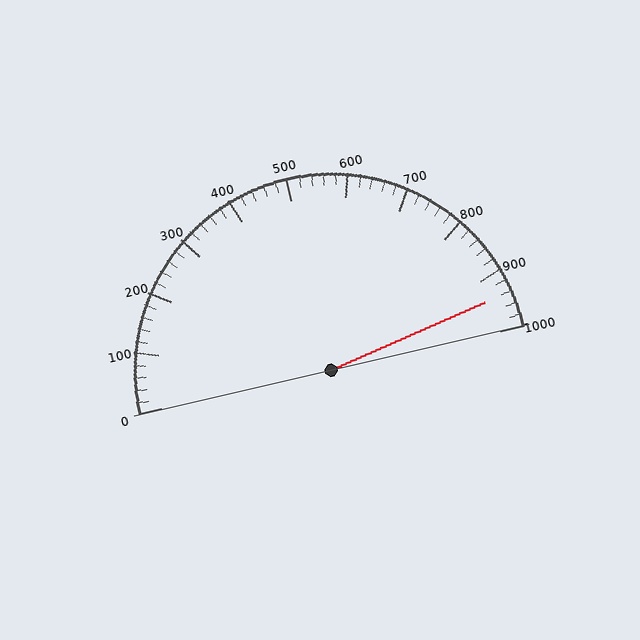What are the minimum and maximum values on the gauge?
The gauge ranges from 0 to 1000.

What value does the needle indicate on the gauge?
The needle indicates approximately 940.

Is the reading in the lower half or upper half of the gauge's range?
The reading is in the upper half of the range (0 to 1000).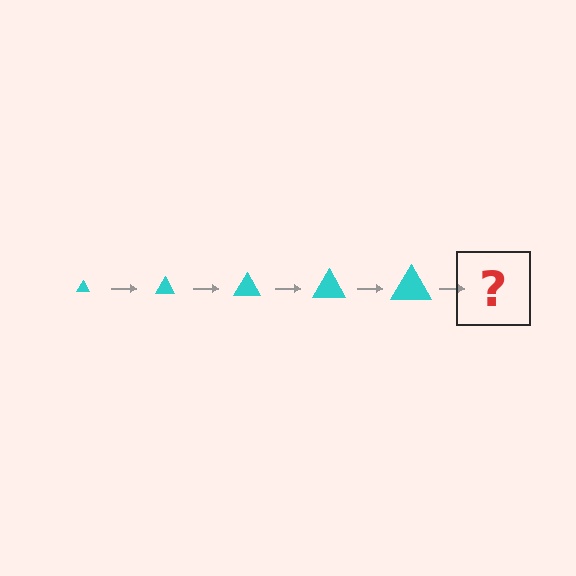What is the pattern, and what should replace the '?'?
The pattern is that the triangle gets progressively larger each step. The '?' should be a cyan triangle, larger than the previous one.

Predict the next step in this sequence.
The next step is a cyan triangle, larger than the previous one.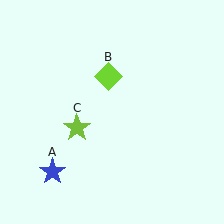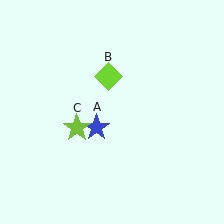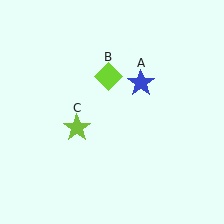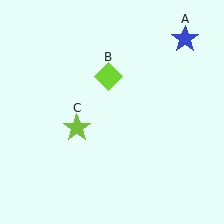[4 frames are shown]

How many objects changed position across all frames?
1 object changed position: blue star (object A).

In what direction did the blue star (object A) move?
The blue star (object A) moved up and to the right.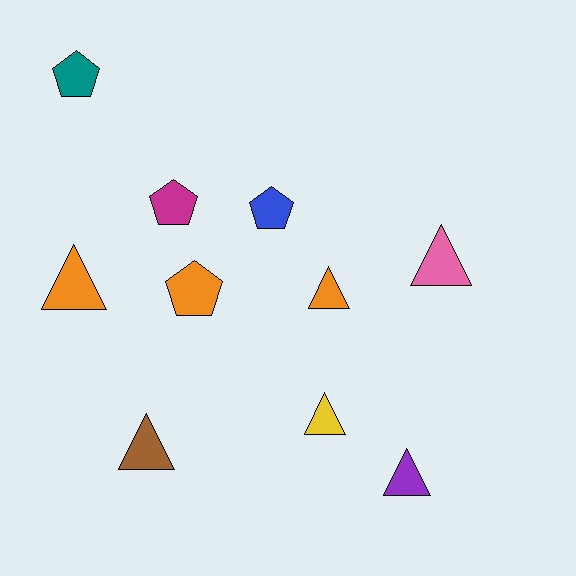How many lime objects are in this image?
There are no lime objects.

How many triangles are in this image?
There are 6 triangles.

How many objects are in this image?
There are 10 objects.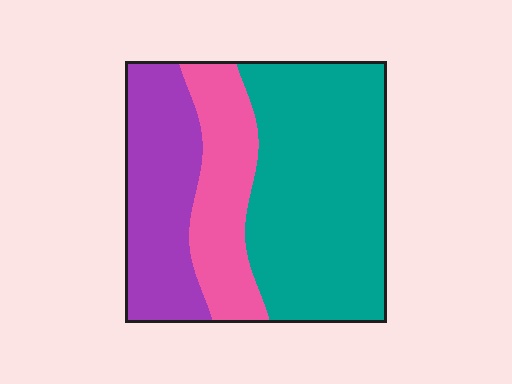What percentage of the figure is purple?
Purple covers 27% of the figure.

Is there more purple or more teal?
Teal.